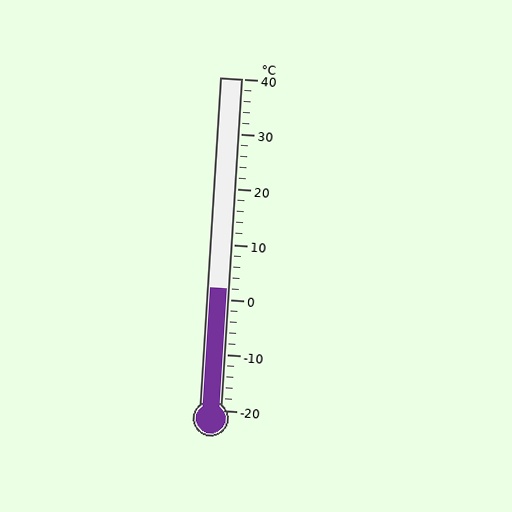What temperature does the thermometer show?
The thermometer shows approximately 2°C.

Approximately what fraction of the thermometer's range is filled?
The thermometer is filled to approximately 35% of its range.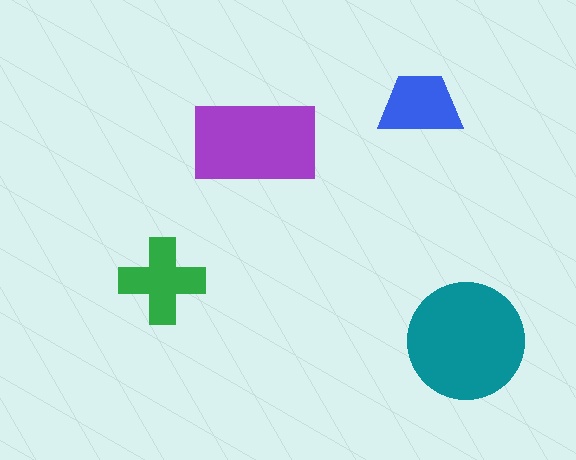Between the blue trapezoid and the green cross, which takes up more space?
The green cross.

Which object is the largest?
The teal circle.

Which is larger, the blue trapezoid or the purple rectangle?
The purple rectangle.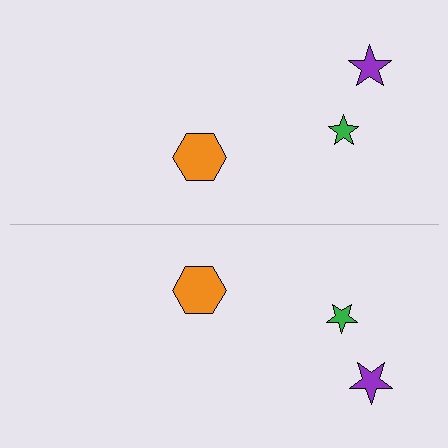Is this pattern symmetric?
Yes, this pattern has bilateral (reflection) symmetry.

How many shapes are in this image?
There are 6 shapes in this image.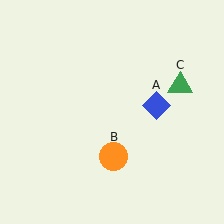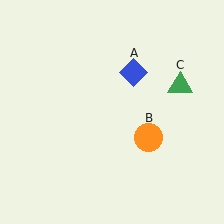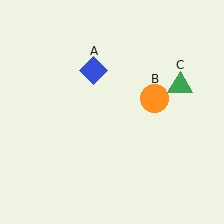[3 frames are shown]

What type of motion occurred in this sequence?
The blue diamond (object A), orange circle (object B) rotated counterclockwise around the center of the scene.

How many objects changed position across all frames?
2 objects changed position: blue diamond (object A), orange circle (object B).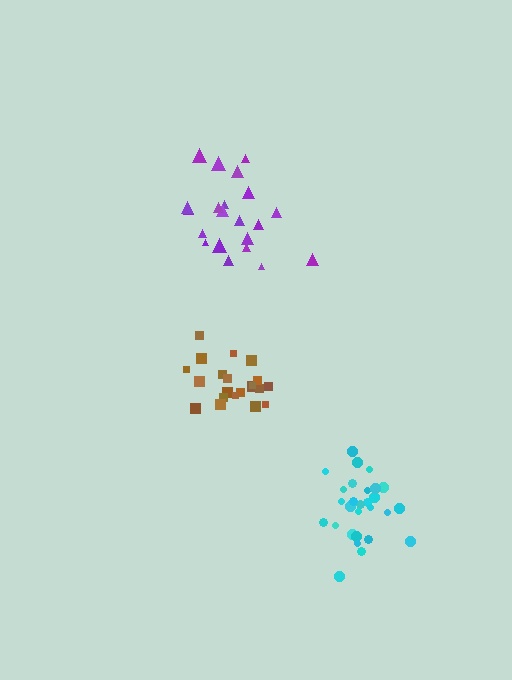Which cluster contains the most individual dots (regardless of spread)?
Cyan (28).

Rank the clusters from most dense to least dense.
cyan, brown, purple.